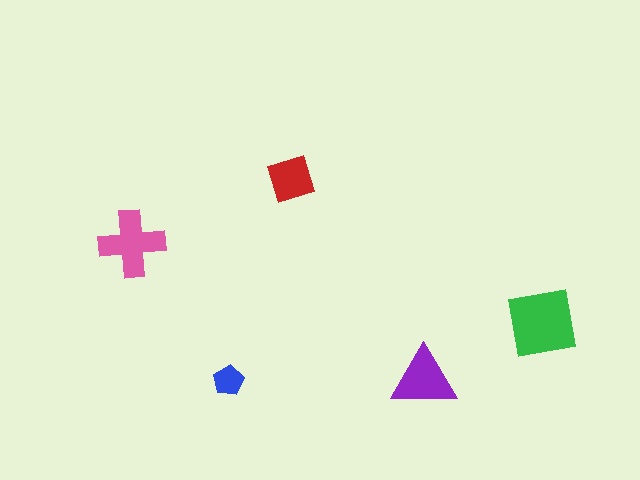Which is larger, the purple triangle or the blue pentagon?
The purple triangle.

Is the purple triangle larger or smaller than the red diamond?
Larger.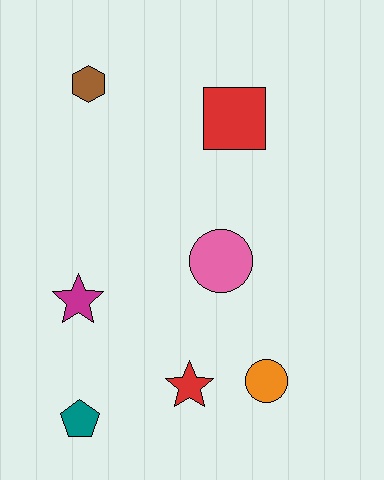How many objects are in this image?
There are 7 objects.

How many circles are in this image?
There are 2 circles.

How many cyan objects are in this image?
There are no cyan objects.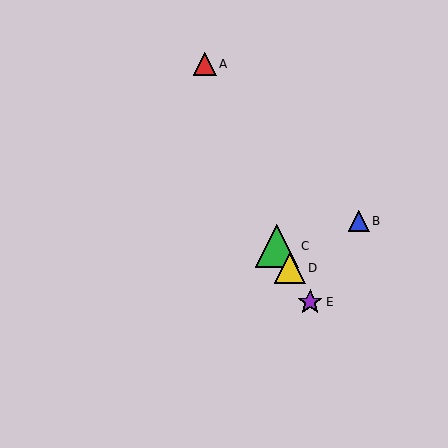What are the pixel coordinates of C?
Object C is at (277, 246).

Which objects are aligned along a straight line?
Objects C, D, E are aligned along a straight line.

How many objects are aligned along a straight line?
3 objects (C, D, E) are aligned along a straight line.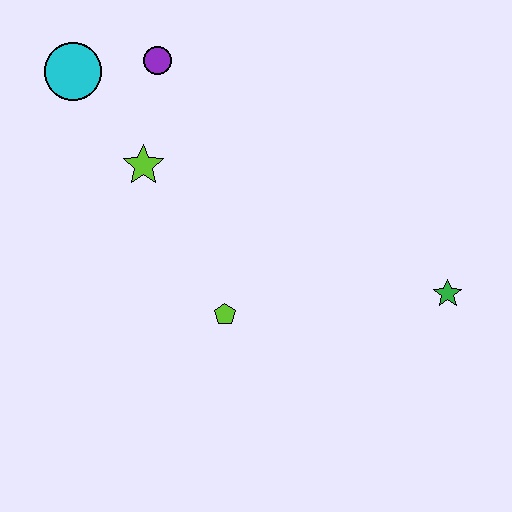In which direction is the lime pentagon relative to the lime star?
The lime pentagon is below the lime star.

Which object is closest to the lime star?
The purple circle is closest to the lime star.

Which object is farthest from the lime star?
The green star is farthest from the lime star.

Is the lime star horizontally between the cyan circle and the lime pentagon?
Yes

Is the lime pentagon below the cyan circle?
Yes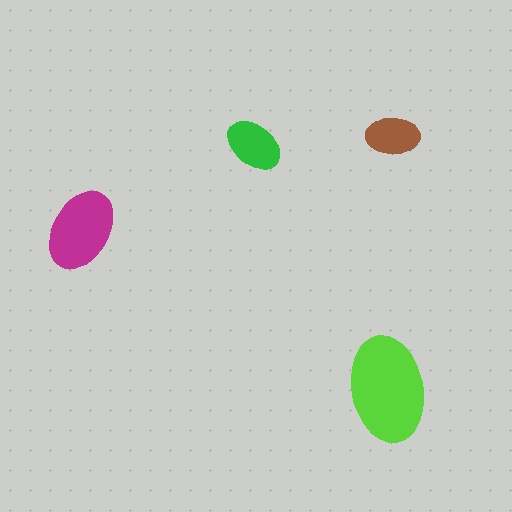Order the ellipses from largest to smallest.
the lime one, the magenta one, the green one, the brown one.